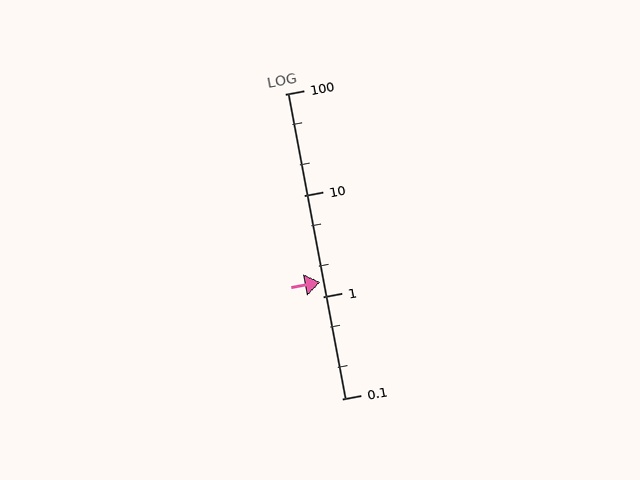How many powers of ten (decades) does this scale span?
The scale spans 3 decades, from 0.1 to 100.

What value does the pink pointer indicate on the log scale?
The pointer indicates approximately 1.4.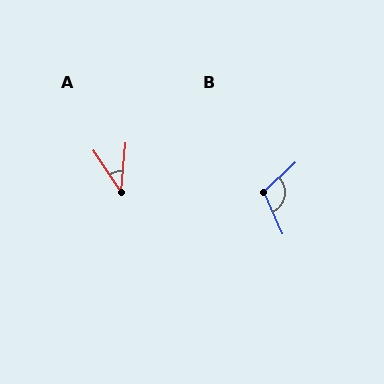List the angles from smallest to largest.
A (39°), B (110°).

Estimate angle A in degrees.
Approximately 39 degrees.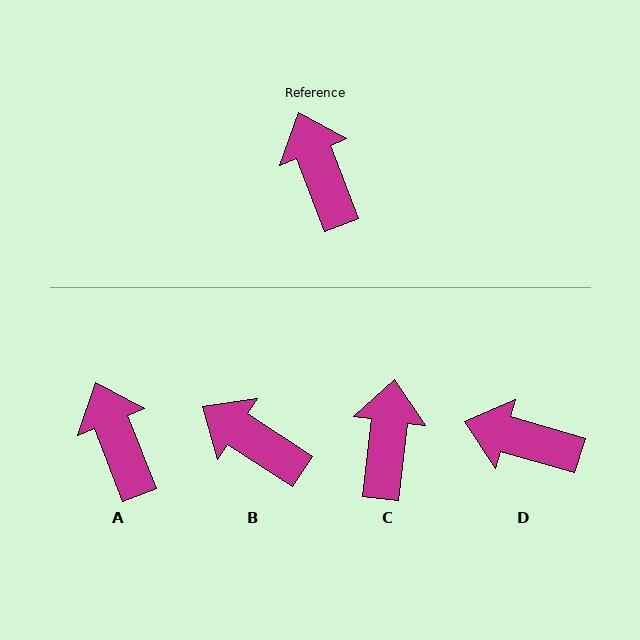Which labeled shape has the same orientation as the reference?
A.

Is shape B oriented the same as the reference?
No, it is off by about 36 degrees.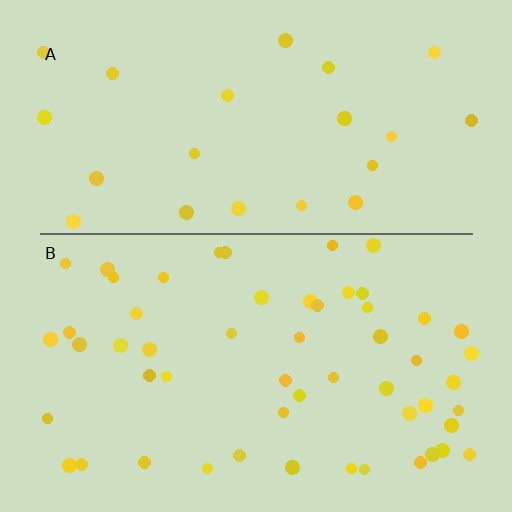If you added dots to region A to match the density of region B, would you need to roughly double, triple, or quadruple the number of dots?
Approximately double.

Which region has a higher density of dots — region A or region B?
B (the bottom).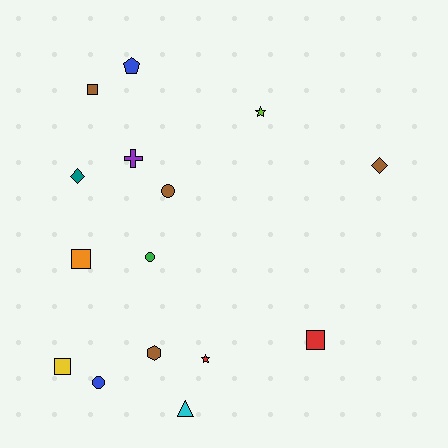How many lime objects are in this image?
There is 1 lime object.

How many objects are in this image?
There are 15 objects.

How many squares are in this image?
There are 4 squares.